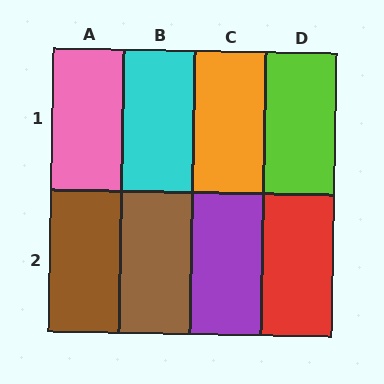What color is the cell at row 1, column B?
Cyan.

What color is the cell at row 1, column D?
Lime.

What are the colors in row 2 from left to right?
Brown, brown, purple, red.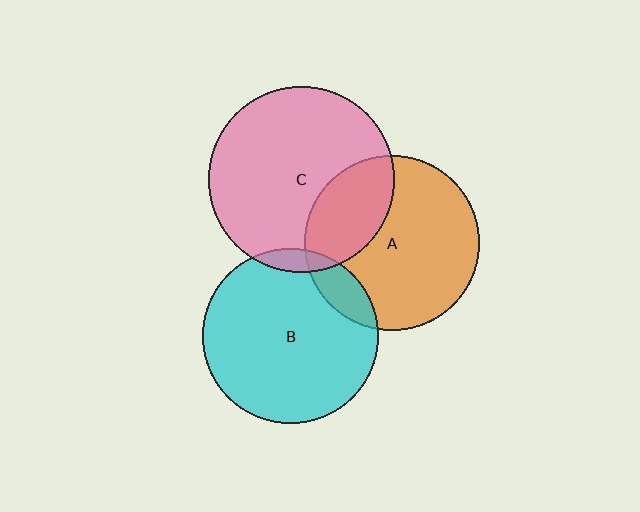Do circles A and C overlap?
Yes.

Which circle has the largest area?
Circle C (pink).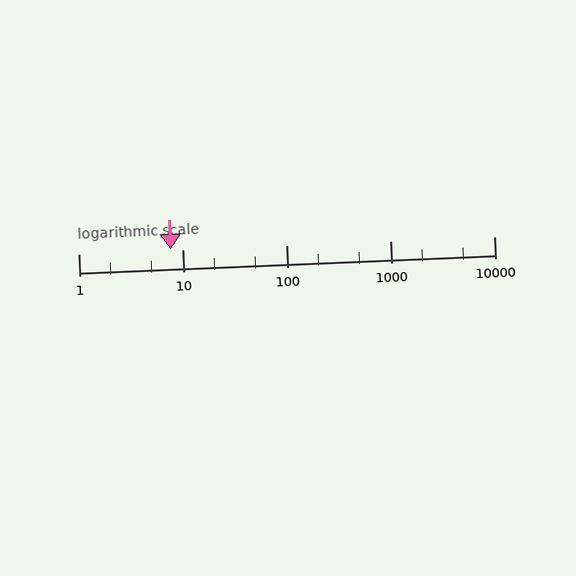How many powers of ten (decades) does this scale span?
The scale spans 4 decades, from 1 to 10000.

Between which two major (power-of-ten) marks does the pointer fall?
The pointer is between 1 and 10.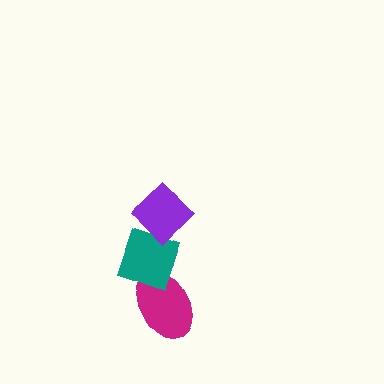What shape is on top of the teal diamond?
The purple diamond is on top of the teal diamond.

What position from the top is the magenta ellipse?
The magenta ellipse is 3rd from the top.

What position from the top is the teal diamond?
The teal diamond is 2nd from the top.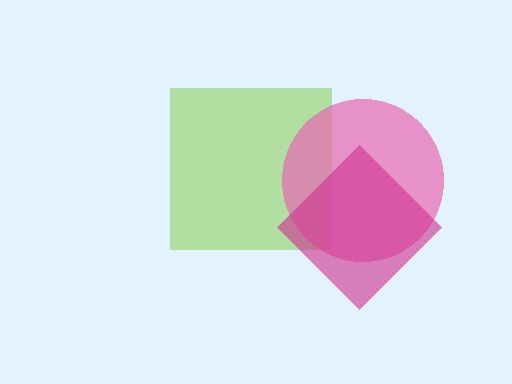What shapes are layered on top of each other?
The layered shapes are: a lime square, a pink circle, a magenta diamond.